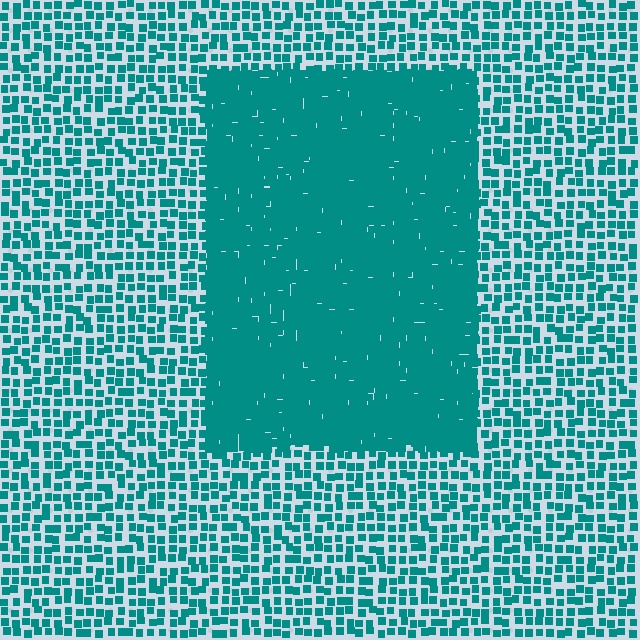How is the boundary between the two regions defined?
The boundary is defined by a change in element density (approximately 2.6x ratio). All elements are the same color, size, and shape.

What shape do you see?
I see a rectangle.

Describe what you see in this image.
The image contains small teal elements arranged at two different densities. A rectangle-shaped region is visible where the elements are more densely packed than the surrounding area.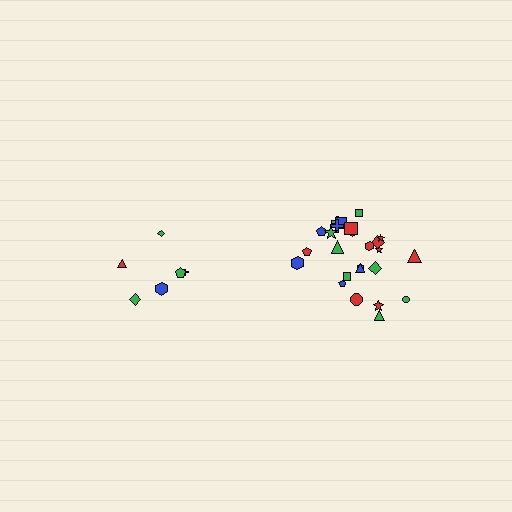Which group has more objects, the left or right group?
The right group.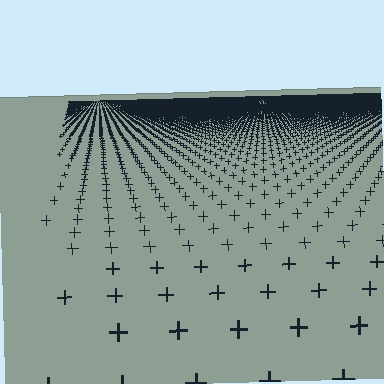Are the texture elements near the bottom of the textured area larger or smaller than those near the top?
Larger. Near the bottom, elements are closer to the viewer and appear at a bigger on-screen size.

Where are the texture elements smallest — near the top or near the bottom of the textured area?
Near the top.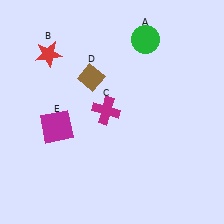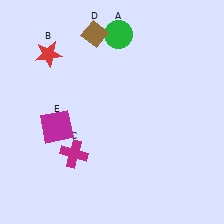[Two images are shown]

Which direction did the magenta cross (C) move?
The magenta cross (C) moved down.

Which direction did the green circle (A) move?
The green circle (A) moved left.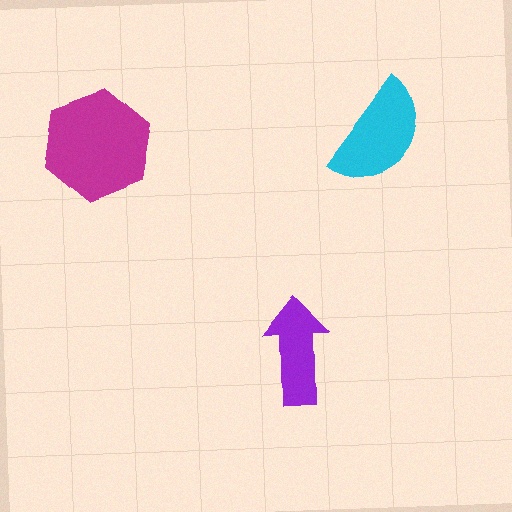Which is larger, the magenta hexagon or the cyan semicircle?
The magenta hexagon.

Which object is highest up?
The magenta hexagon is topmost.